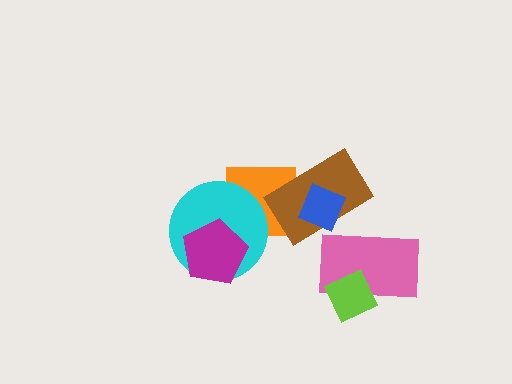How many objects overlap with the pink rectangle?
2 objects overlap with the pink rectangle.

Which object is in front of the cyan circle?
The magenta pentagon is in front of the cyan circle.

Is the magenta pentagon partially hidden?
No, no other shape covers it.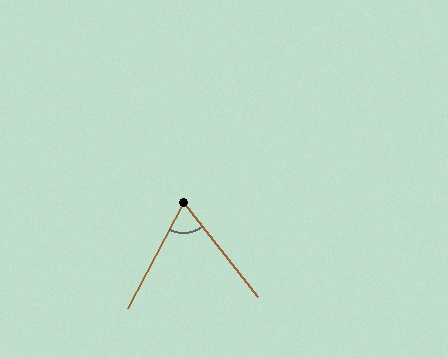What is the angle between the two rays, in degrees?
Approximately 66 degrees.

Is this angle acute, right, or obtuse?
It is acute.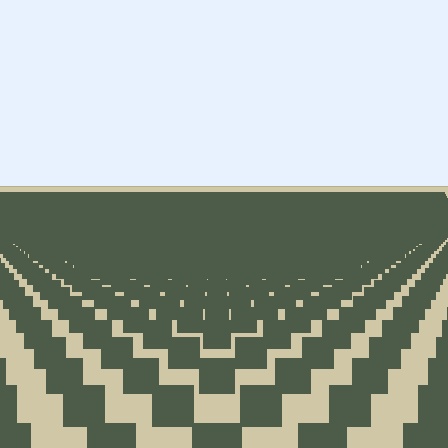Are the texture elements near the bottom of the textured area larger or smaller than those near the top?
Larger. Near the bottom, elements are closer to the viewer and appear at a bigger on-screen size.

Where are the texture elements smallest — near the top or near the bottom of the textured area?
Near the top.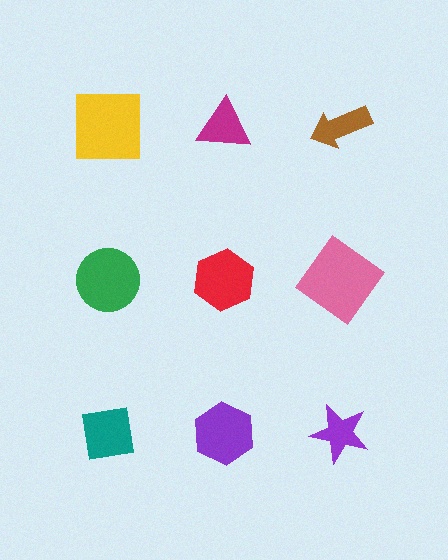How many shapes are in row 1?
3 shapes.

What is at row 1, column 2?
A magenta triangle.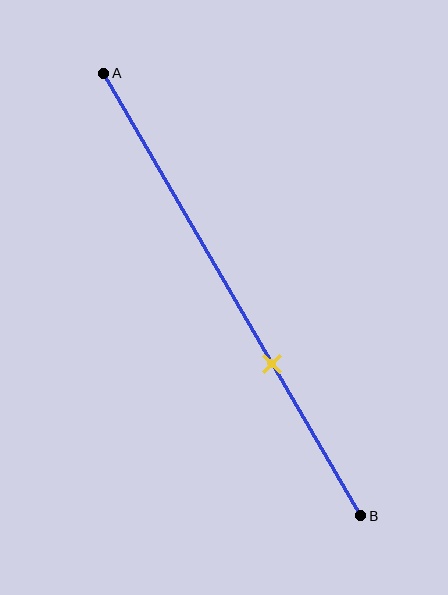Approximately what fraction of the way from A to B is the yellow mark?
The yellow mark is approximately 65% of the way from A to B.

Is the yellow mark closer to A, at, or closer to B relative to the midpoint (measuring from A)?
The yellow mark is closer to point B than the midpoint of segment AB.